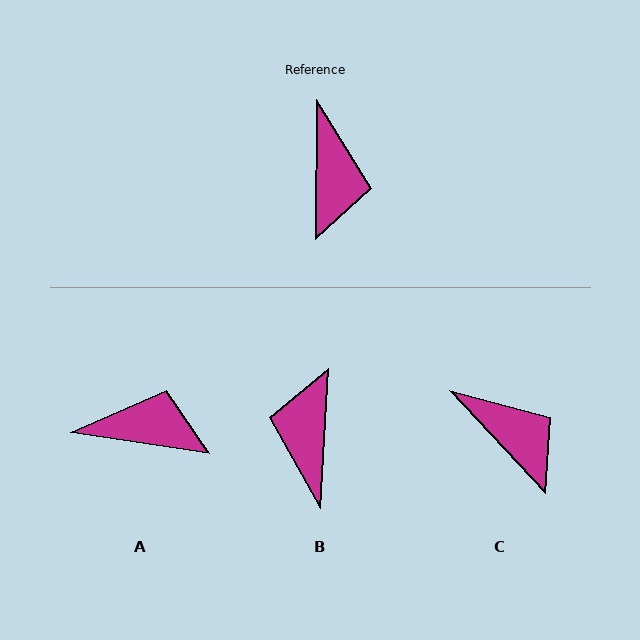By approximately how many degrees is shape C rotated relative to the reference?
Approximately 44 degrees counter-clockwise.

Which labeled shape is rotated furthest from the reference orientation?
B, about 177 degrees away.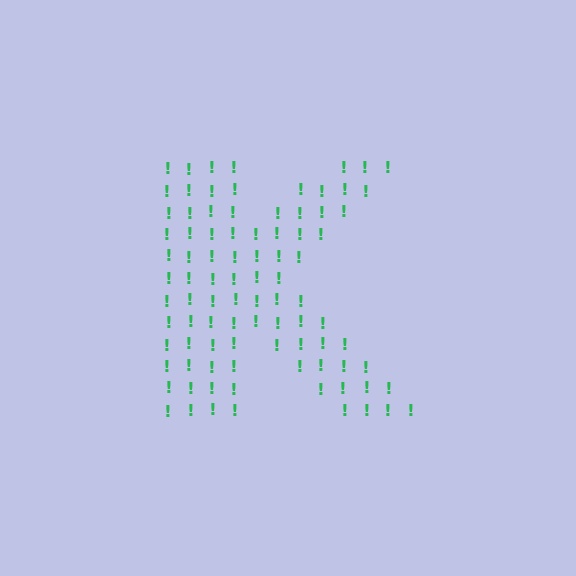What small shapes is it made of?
It is made of small exclamation marks.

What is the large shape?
The large shape is the letter K.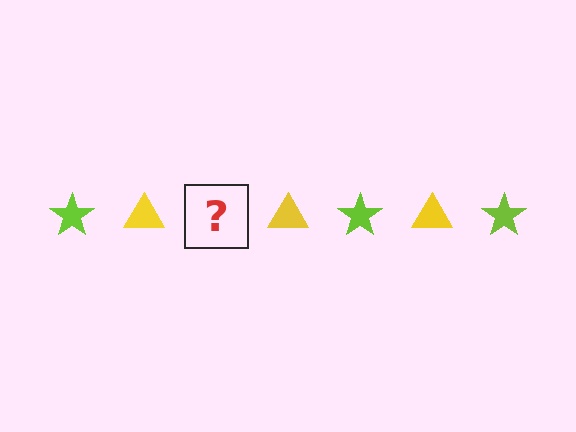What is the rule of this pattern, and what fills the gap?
The rule is that the pattern alternates between lime star and yellow triangle. The gap should be filled with a lime star.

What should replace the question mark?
The question mark should be replaced with a lime star.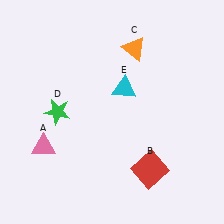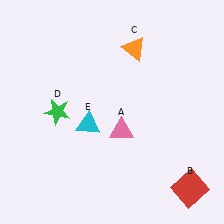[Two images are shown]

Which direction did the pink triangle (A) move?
The pink triangle (A) moved right.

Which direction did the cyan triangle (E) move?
The cyan triangle (E) moved down.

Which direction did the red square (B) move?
The red square (B) moved right.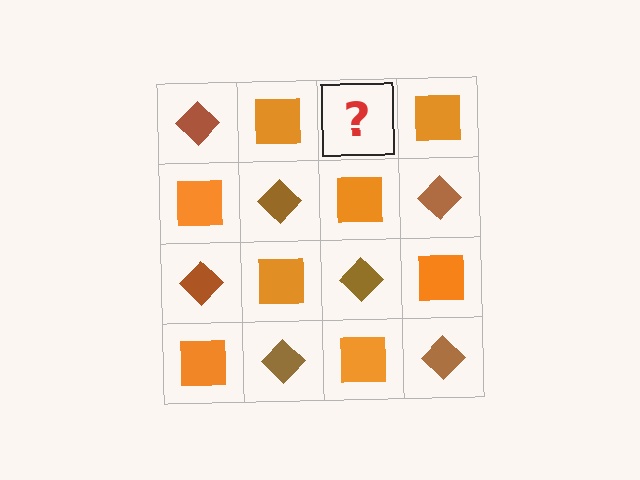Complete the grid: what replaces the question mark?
The question mark should be replaced with a brown diamond.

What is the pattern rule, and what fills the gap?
The rule is that it alternates brown diamond and orange square in a checkerboard pattern. The gap should be filled with a brown diamond.